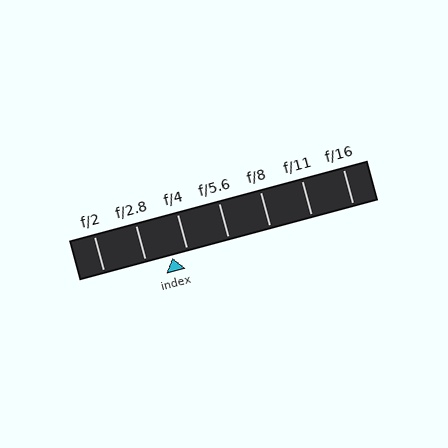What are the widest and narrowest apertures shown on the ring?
The widest aperture shown is f/2 and the narrowest is f/16.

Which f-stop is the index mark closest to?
The index mark is closest to f/4.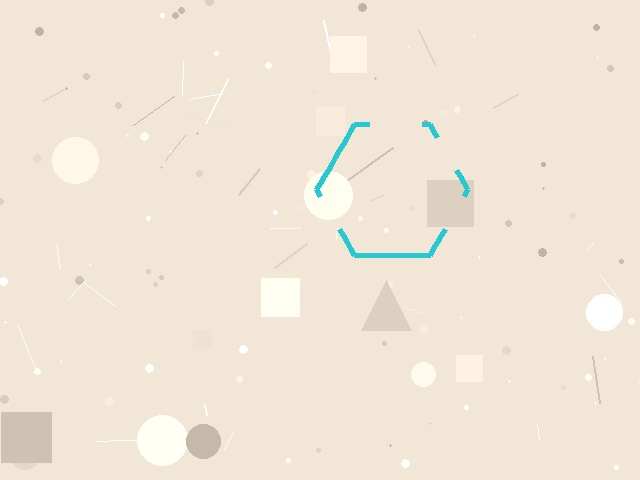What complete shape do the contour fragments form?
The contour fragments form a hexagon.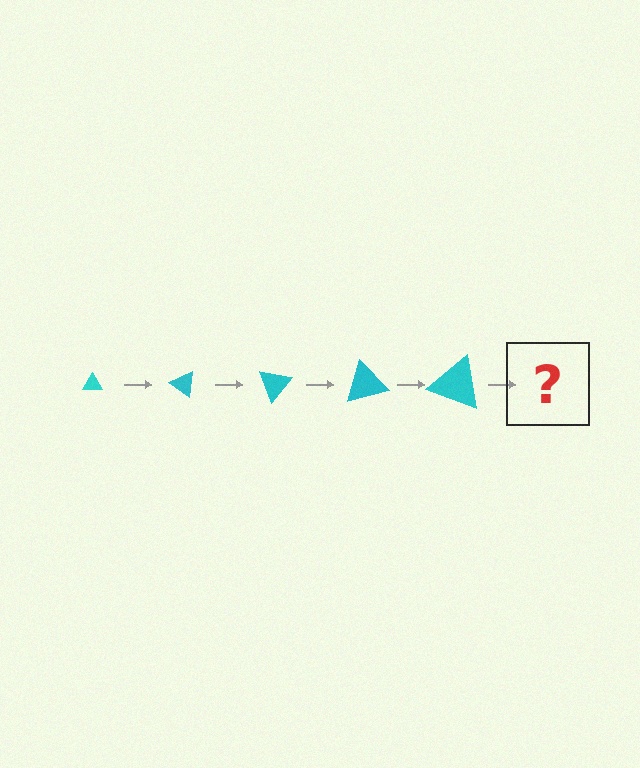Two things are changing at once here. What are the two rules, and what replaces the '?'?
The two rules are that the triangle grows larger each step and it rotates 35 degrees each step. The '?' should be a triangle, larger than the previous one and rotated 175 degrees from the start.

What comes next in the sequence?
The next element should be a triangle, larger than the previous one and rotated 175 degrees from the start.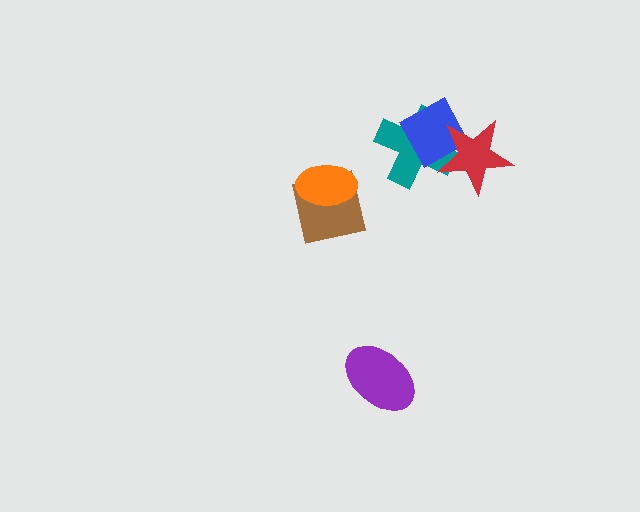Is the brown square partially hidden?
Yes, it is partially covered by another shape.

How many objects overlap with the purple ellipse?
0 objects overlap with the purple ellipse.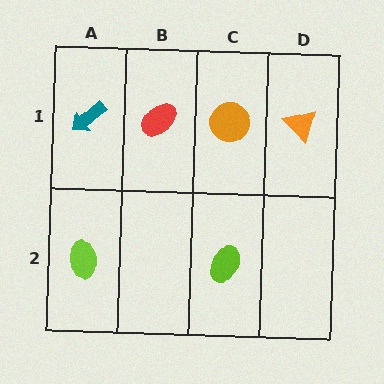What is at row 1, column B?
A red ellipse.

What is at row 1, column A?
A teal arrow.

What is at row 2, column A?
A lime ellipse.